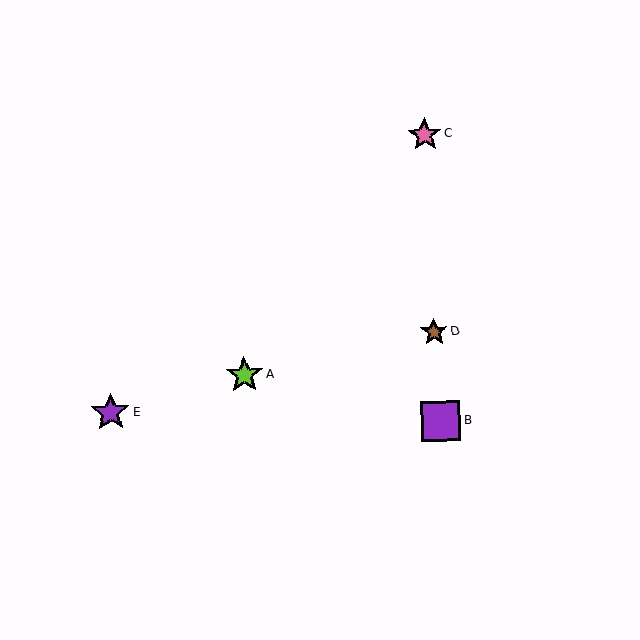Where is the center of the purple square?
The center of the purple square is at (441, 421).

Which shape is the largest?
The purple star (labeled E) is the largest.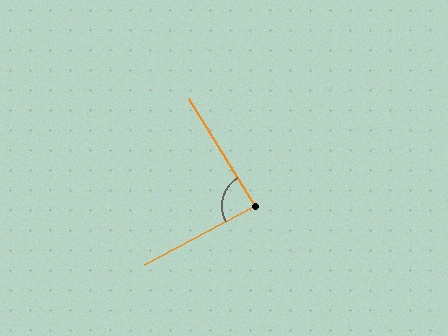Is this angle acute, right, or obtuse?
It is approximately a right angle.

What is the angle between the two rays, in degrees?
Approximately 87 degrees.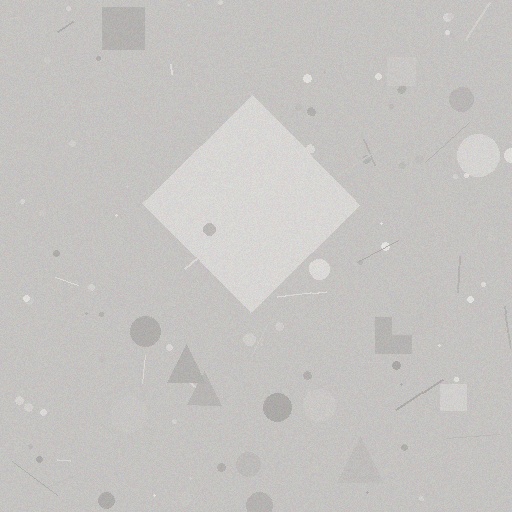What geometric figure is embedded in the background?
A diamond is embedded in the background.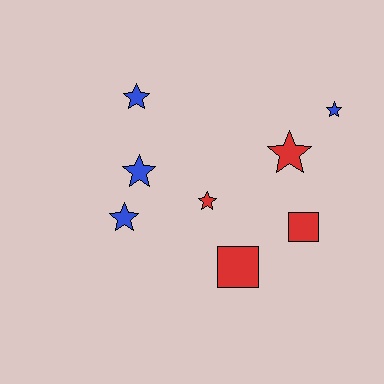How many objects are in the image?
There are 8 objects.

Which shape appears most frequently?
Star, with 6 objects.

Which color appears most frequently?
Blue, with 4 objects.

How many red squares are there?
There are 2 red squares.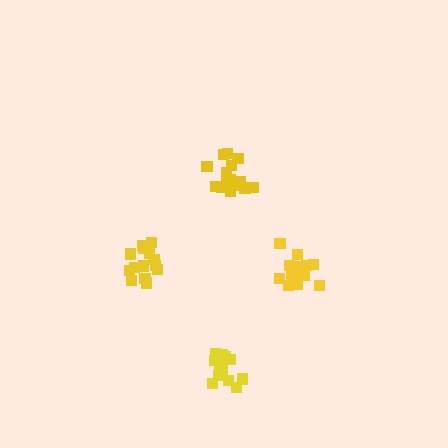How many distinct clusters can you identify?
There are 4 distinct clusters.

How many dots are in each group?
Group 1: 18 dots, Group 2: 15 dots, Group 3: 13 dots, Group 4: 16 dots (62 total).